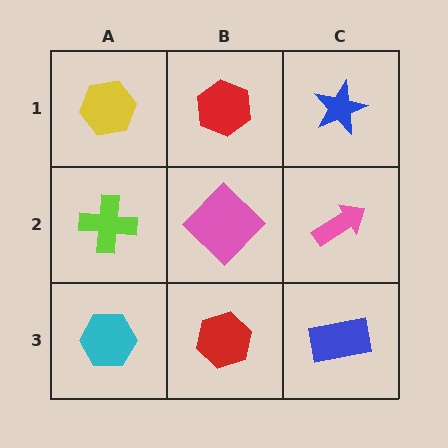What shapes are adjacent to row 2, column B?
A red hexagon (row 1, column B), a red hexagon (row 3, column B), a lime cross (row 2, column A), a pink arrow (row 2, column C).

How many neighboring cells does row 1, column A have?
2.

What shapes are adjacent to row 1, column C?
A pink arrow (row 2, column C), a red hexagon (row 1, column B).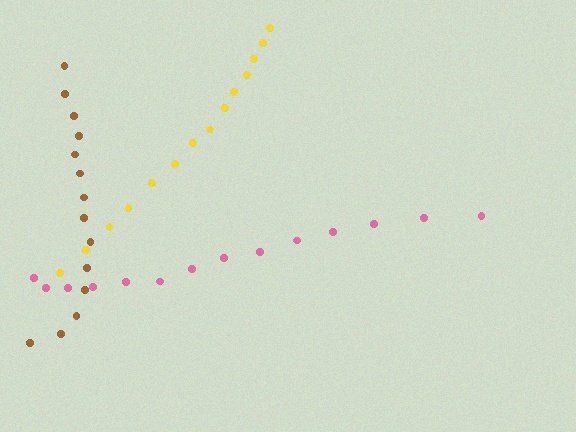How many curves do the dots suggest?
There are 3 distinct paths.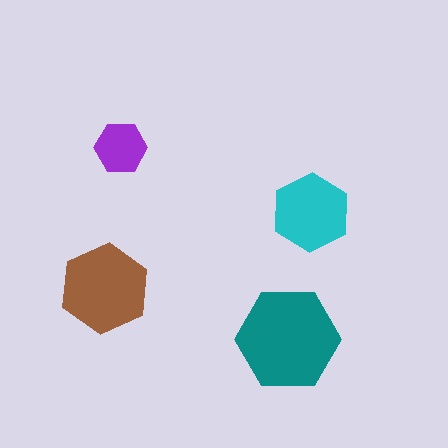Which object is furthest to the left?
The brown hexagon is leftmost.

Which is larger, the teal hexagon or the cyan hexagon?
The teal one.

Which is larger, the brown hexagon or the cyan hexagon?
The brown one.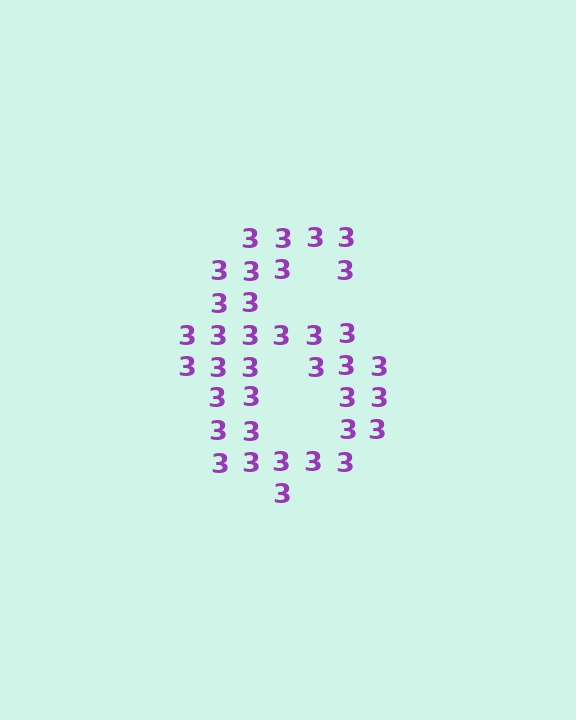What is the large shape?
The large shape is the digit 6.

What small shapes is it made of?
It is made of small digit 3's.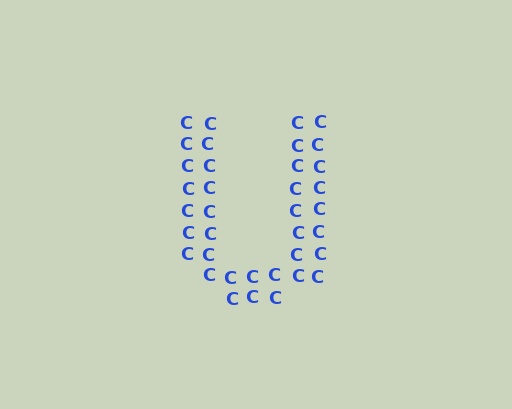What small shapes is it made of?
It is made of small letter C's.